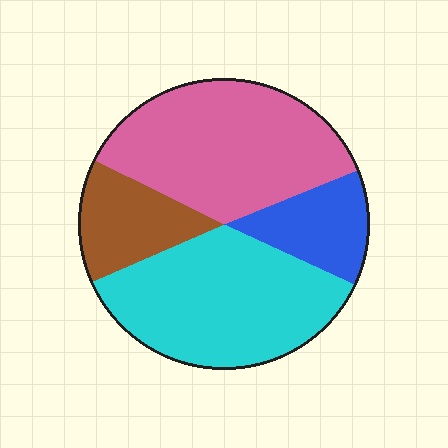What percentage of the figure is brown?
Brown covers 14% of the figure.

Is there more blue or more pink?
Pink.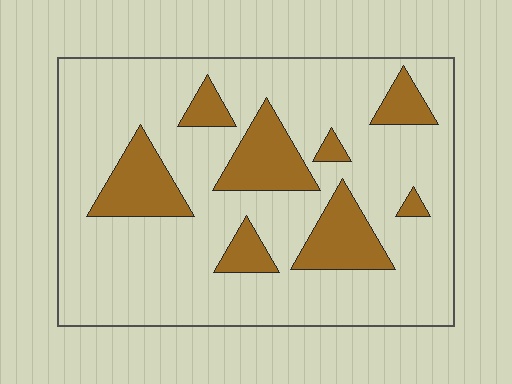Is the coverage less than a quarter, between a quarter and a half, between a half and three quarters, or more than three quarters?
Less than a quarter.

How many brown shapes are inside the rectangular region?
8.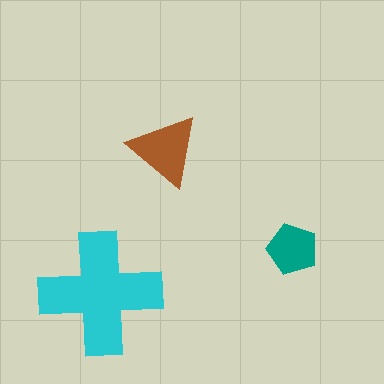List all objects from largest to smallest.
The cyan cross, the brown triangle, the teal pentagon.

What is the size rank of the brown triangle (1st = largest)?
2nd.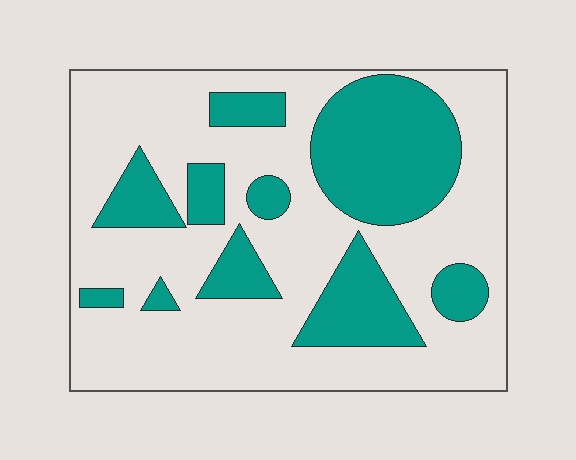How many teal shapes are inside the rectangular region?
10.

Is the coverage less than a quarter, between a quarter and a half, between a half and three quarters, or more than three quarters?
Between a quarter and a half.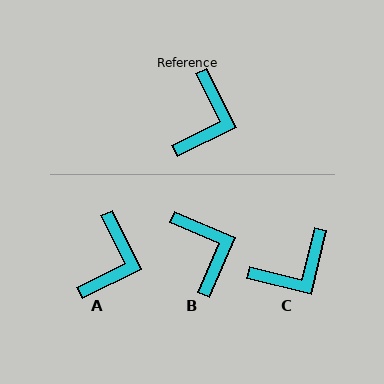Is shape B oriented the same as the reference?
No, it is off by about 40 degrees.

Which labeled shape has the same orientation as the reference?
A.